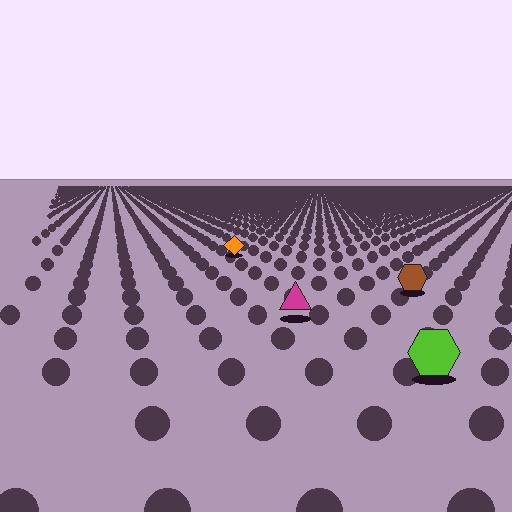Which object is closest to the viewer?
The lime hexagon is closest. The texture marks near it are larger and more spread out.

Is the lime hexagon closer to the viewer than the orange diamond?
Yes. The lime hexagon is closer — you can tell from the texture gradient: the ground texture is coarser near it.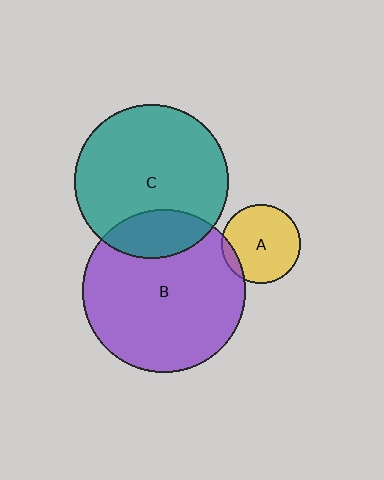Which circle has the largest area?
Circle B (purple).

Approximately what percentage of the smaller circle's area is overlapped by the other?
Approximately 20%.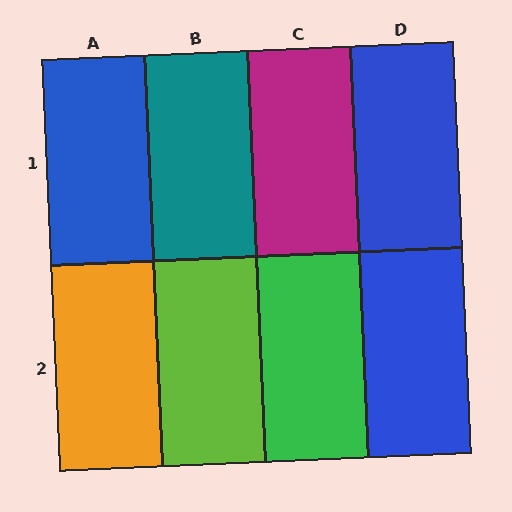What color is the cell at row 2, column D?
Blue.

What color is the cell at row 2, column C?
Green.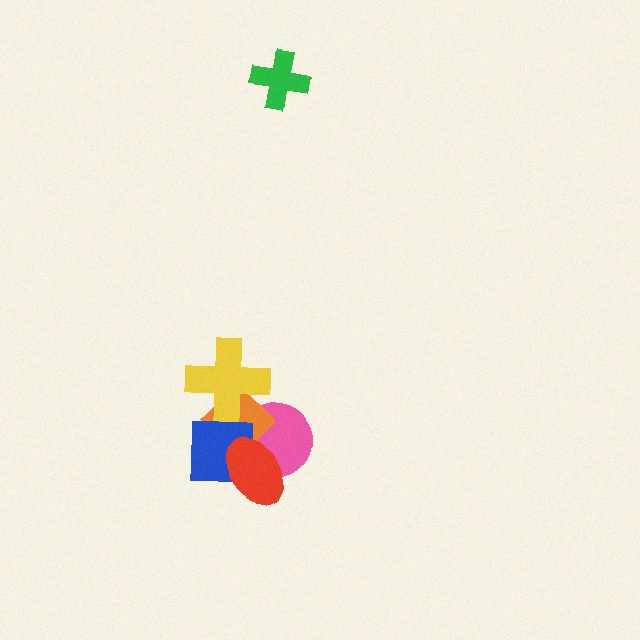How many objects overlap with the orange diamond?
4 objects overlap with the orange diamond.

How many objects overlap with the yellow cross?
1 object overlaps with the yellow cross.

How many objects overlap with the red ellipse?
3 objects overlap with the red ellipse.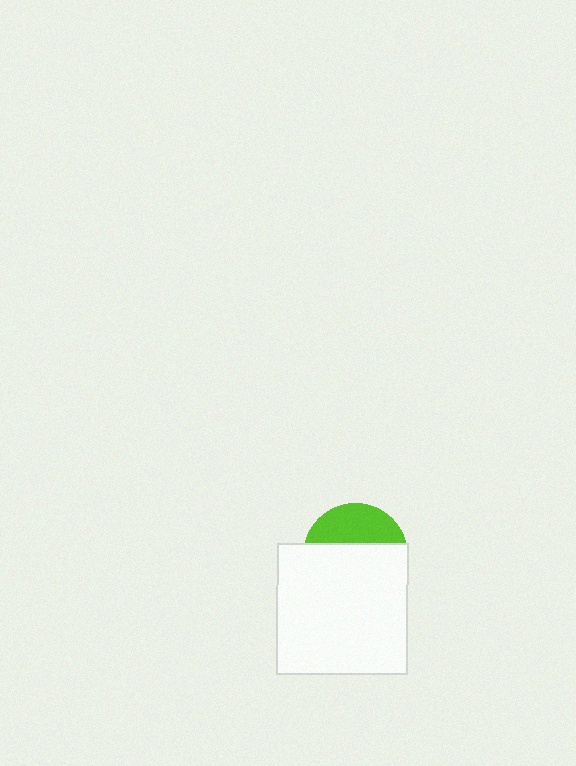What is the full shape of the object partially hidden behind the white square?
The partially hidden object is a lime circle.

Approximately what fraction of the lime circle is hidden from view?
Roughly 65% of the lime circle is hidden behind the white square.